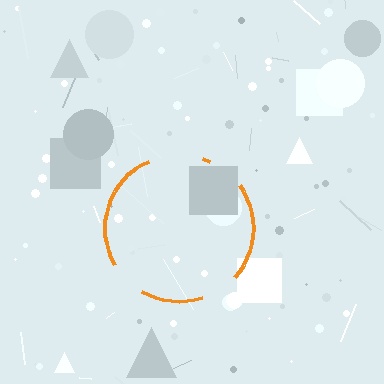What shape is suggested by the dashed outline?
The dashed outline suggests a circle.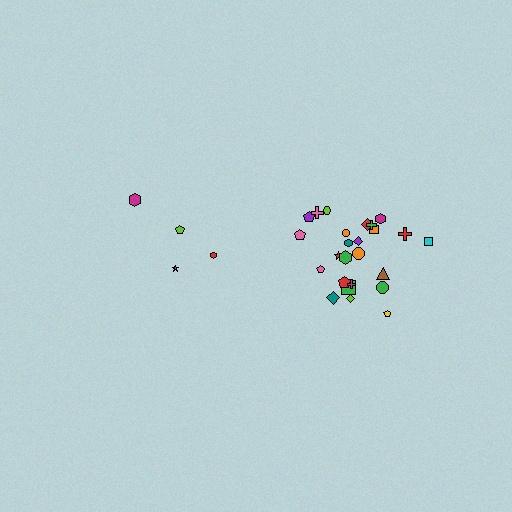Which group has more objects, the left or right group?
The right group.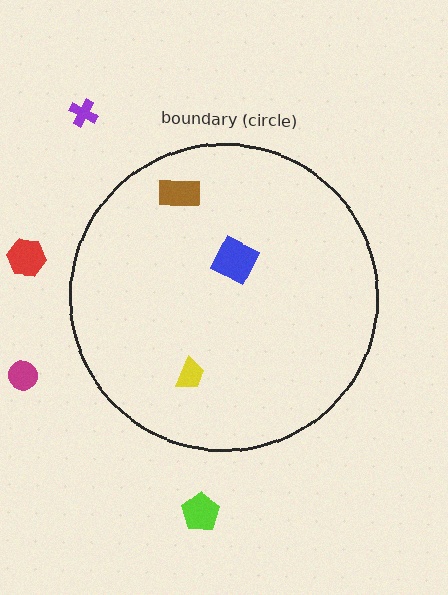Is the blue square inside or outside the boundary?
Inside.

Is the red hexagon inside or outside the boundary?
Outside.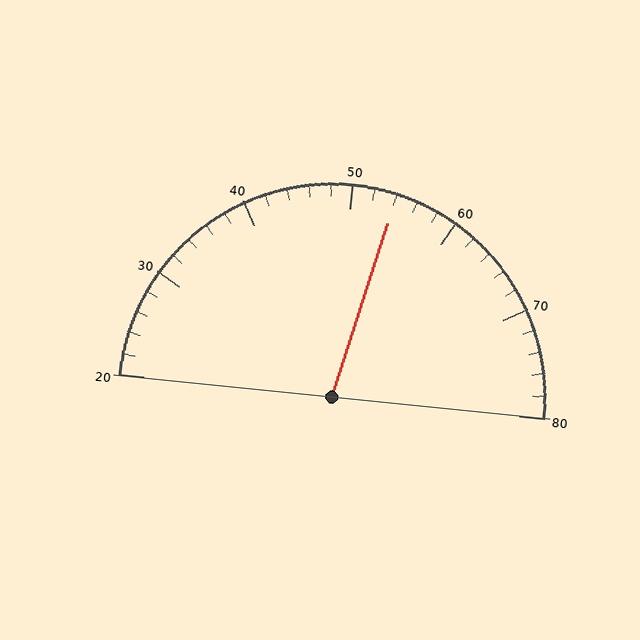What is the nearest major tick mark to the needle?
The nearest major tick mark is 50.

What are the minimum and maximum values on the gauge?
The gauge ranges from 20 to 80.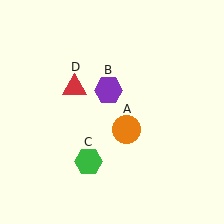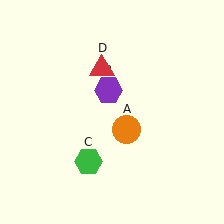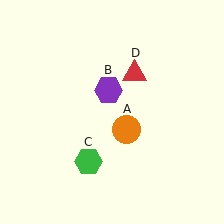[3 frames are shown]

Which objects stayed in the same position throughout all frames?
Orange circle (object A) and purple hexagon (object B) and green hexagon (object C) remained stationary.